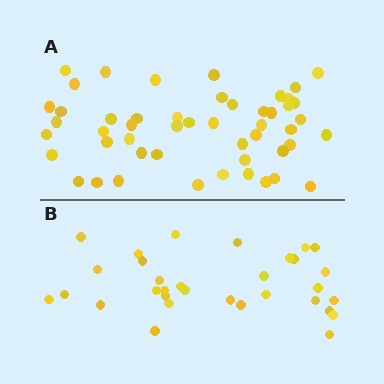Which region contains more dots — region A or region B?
Region A (the top region) has more dots.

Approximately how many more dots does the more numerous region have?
Region A has approximately 20 more dots than region B.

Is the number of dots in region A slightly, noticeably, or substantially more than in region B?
Region A has substantially more. The ratio is roughly 1.6 to 1.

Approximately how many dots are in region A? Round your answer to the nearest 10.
About 50 dots.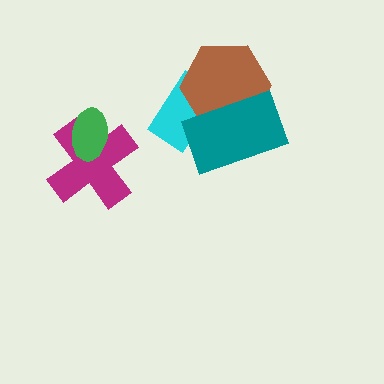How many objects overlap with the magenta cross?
1 object overlaps with the magenta cross.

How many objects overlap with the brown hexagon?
2 objects overlap with the brown hexagon.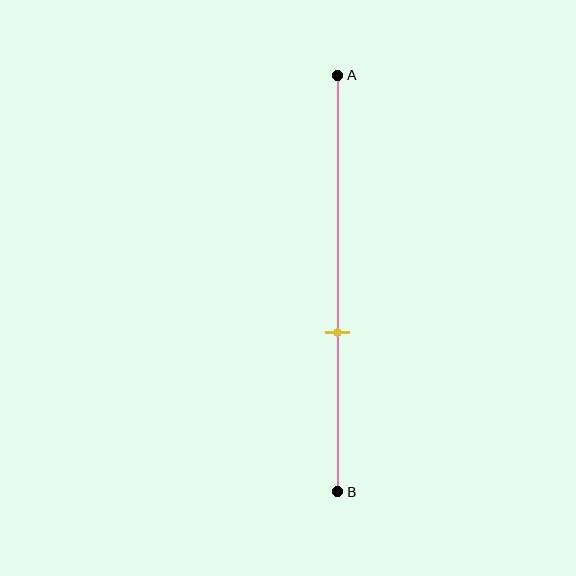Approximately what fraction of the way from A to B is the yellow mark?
The yellow mark is approximately 60% of the way from A to B.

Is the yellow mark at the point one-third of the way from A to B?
No, the mark is at about 60% from A, not at the 33% one-third point.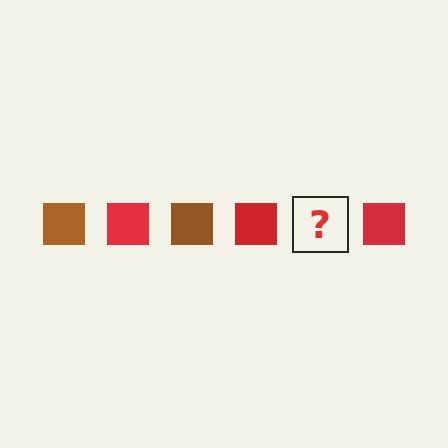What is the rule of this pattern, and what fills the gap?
The rule is that the pattern cycles through brown, red squares. The gap should be filled with a brown square.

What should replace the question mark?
The question mark should be replaced with a brown square.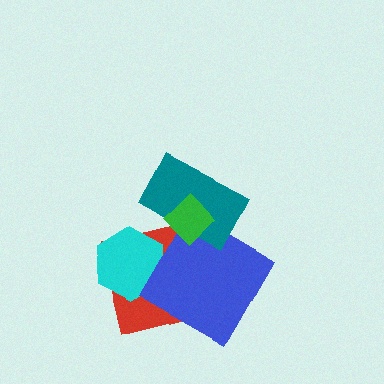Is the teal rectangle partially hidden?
Yes, it is partially covered by another shape.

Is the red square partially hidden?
Yes, it is partially covered by another shape.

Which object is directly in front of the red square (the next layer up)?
The cyan hexagon is directly in front of the red square.